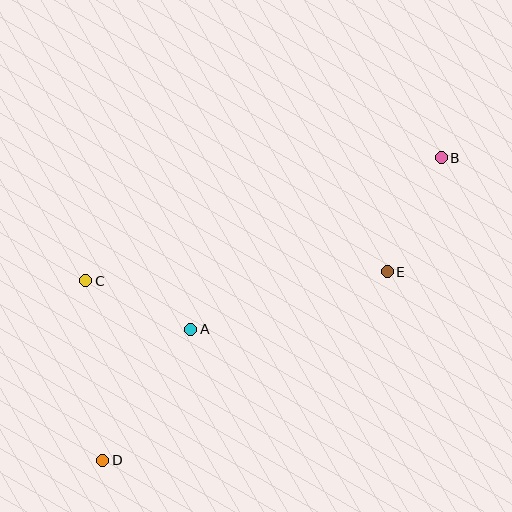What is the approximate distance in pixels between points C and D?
The distance between C and D is approximately 180 pixels.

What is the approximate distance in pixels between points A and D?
The distance between A and D is approximately 158 pixels.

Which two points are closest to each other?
Points A and C are closest to each other.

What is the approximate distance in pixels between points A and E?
The distance between A and E is approximately 204 pixels.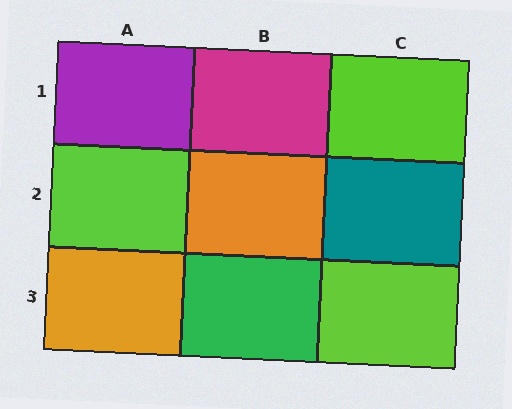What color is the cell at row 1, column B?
Magenta.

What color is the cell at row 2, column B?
Orange.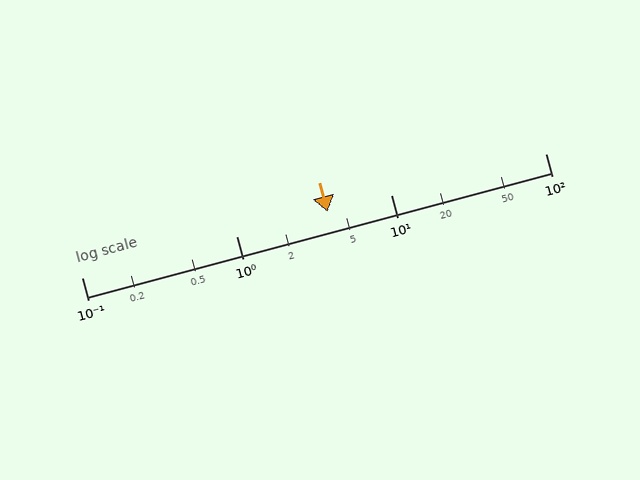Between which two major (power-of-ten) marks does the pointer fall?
The pointer is between 1 and 10.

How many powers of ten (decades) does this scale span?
The scale spans 3 decades, from 0.1 to 100.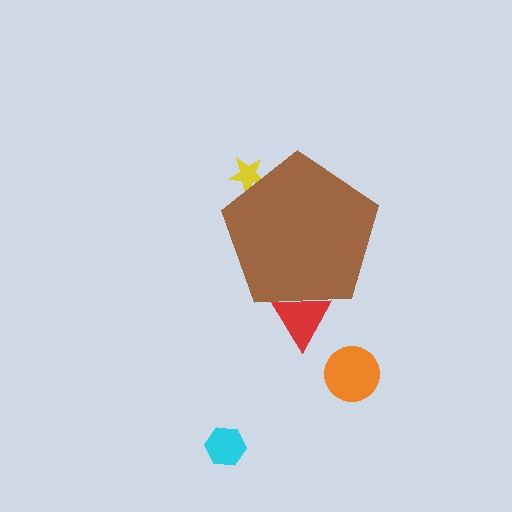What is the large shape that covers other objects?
A brown pentagon.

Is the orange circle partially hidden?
No, the orange circle is fully visible.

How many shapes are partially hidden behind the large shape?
2 shapes are partially hidden.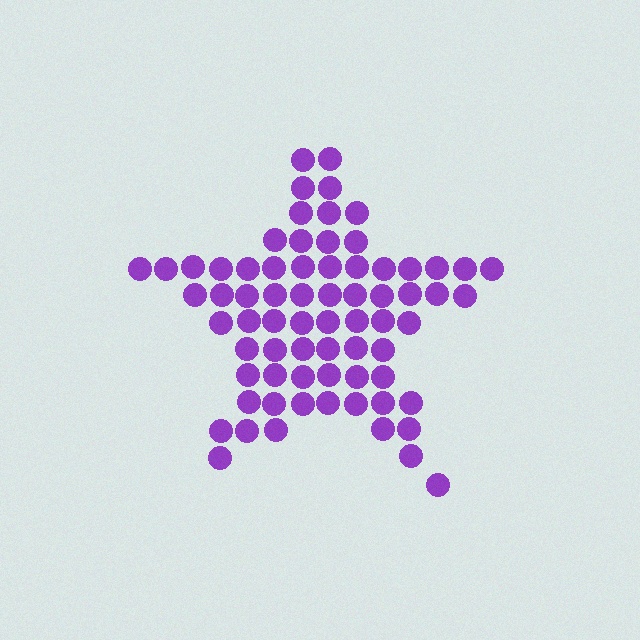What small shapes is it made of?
It is made of small circles.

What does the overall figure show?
The overall figure shows a star.